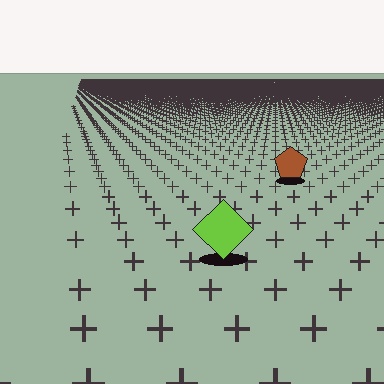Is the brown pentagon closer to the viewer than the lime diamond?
No. The lime diamond is closer — you can tell from the texture gradient: the ground texture is coarser near it.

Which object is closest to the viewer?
The lime diamond is closest. The texture marks near it are larger and more spread out.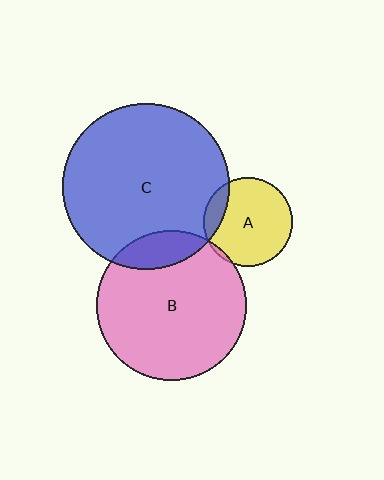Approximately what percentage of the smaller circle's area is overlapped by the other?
Approximately 15%.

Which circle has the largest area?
Circle C (blue).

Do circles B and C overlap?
Yes.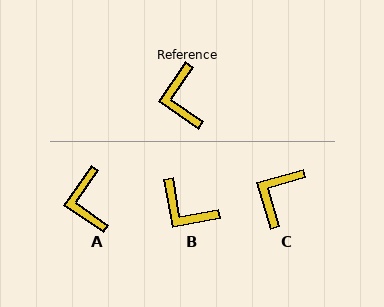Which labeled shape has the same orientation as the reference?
A.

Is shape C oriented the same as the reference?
No, it is off by about 39 degrees.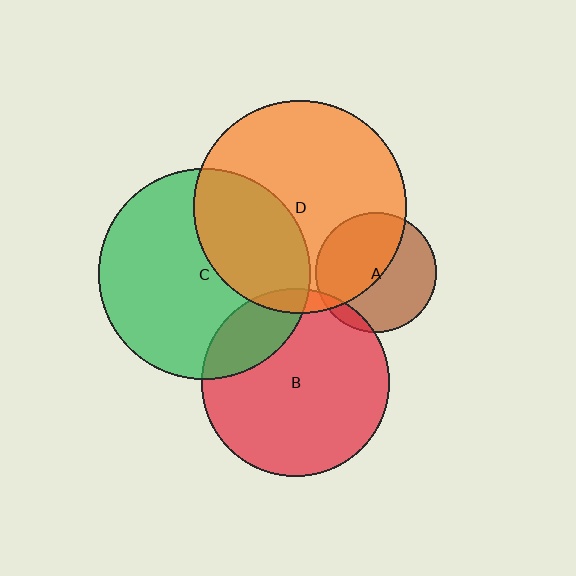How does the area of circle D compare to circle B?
Approximately 1.3 times.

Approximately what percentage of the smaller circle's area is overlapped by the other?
Approximately 35%.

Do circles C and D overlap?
Yes.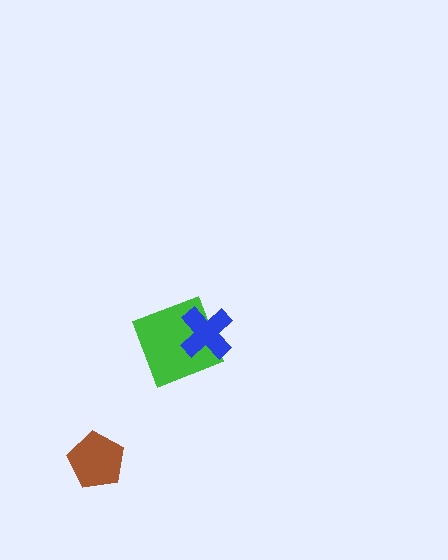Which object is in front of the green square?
The blue cross is in front of the green square.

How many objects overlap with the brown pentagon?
0 objects overlap with the brown pentagon.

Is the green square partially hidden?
Yes, it is partially covered by another shape.